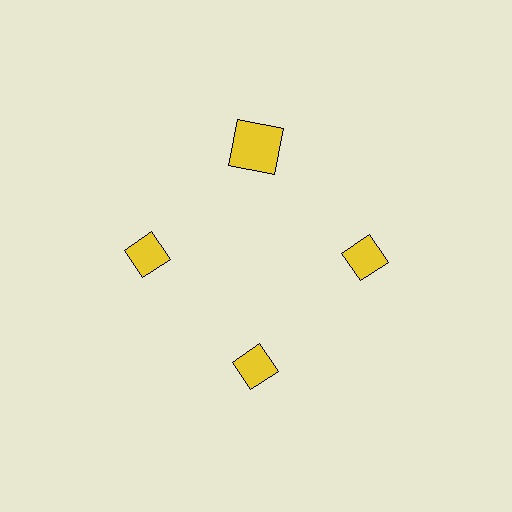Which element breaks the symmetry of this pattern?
The yellow square at roughly the 12 o'clock position breaks the symmetry. All other shapes are yellow diamonds.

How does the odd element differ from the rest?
It has a different shape: square instead of diamond.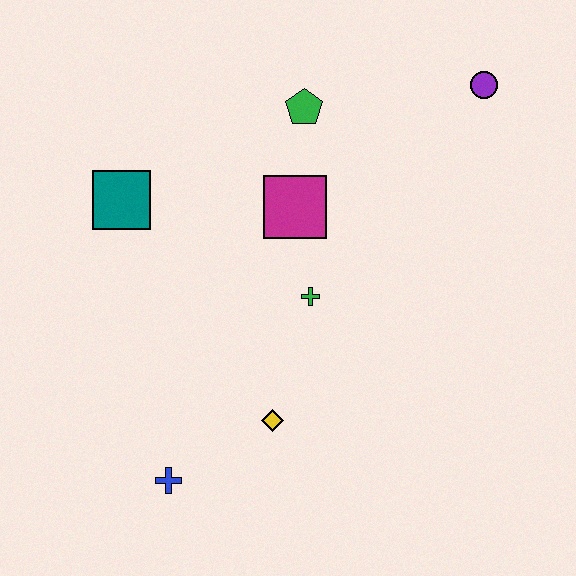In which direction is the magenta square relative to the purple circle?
The magenta square is to the left of the purple circle.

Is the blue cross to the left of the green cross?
Yes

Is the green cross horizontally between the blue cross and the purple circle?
Yes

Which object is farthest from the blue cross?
The purple circle is farthest from the blue cross.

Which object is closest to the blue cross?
The yellow diamond is closest to the blue cross.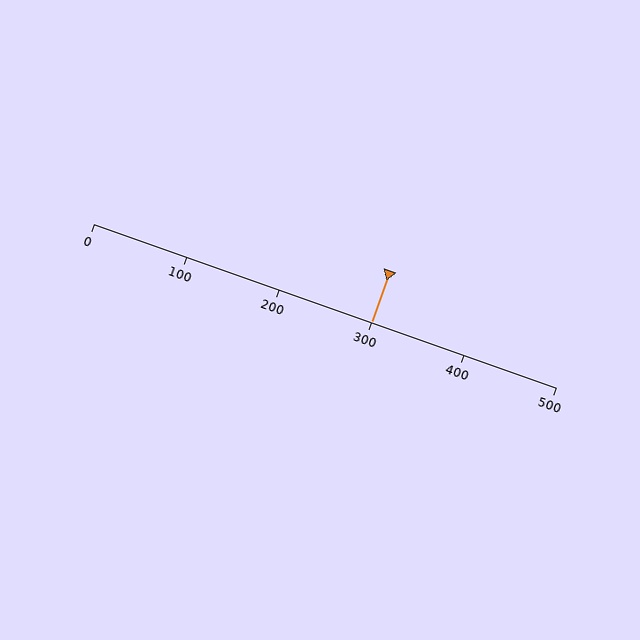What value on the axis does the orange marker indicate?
The marker indicates approximately 300.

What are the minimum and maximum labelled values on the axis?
The axis runs from 0 to 500.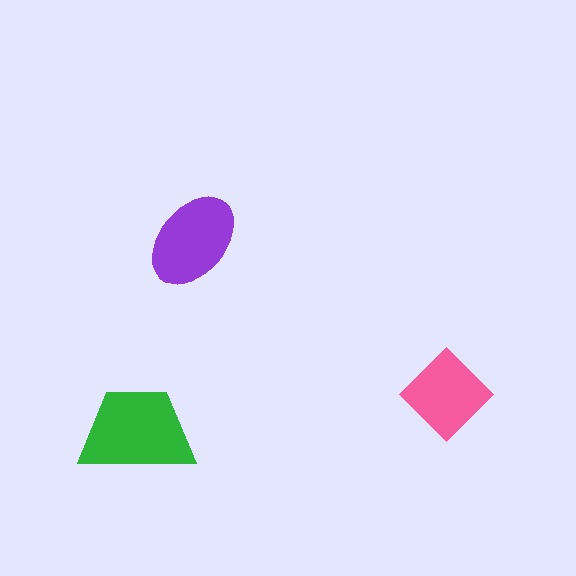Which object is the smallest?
The pink diamond.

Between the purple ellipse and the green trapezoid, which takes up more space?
The green trapezoid.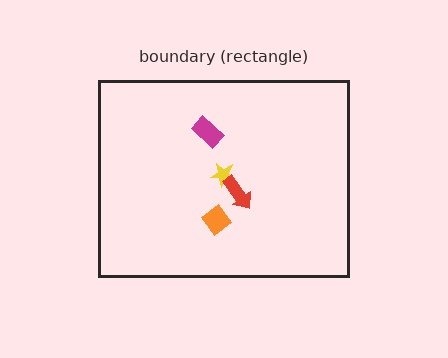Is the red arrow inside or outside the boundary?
Inside.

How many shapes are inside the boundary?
4 inside, 0 outside.